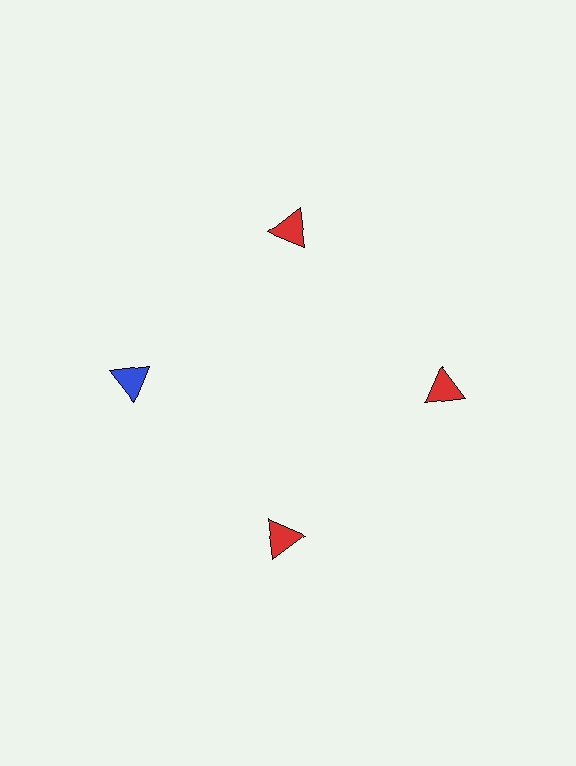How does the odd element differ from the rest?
It has a different color: blue instead of red.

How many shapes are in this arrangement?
There are 4 shapes arranged in a ring pattern.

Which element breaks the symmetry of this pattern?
The blue triangle at roughly the 9 o'clock position breaks the symmetry. All other shapes are red triangles.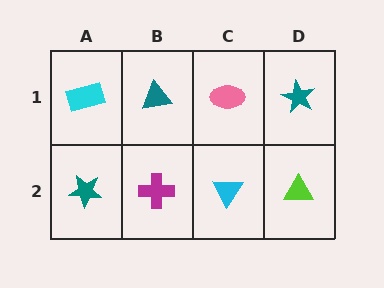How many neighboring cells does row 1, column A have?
2.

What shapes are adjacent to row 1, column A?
A teal star (row 2, column A), a teal triangle (row 1, column B).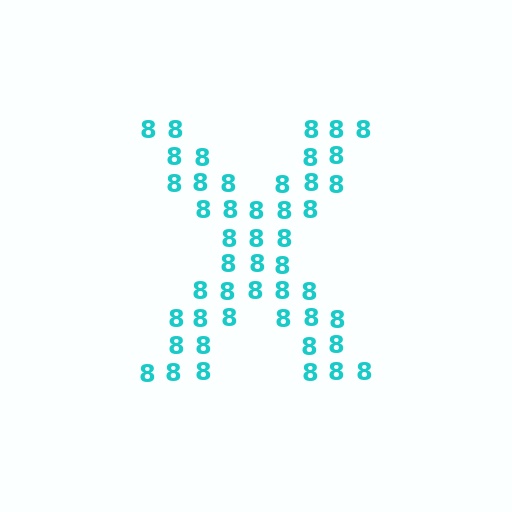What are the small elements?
The small elements are digit 8's.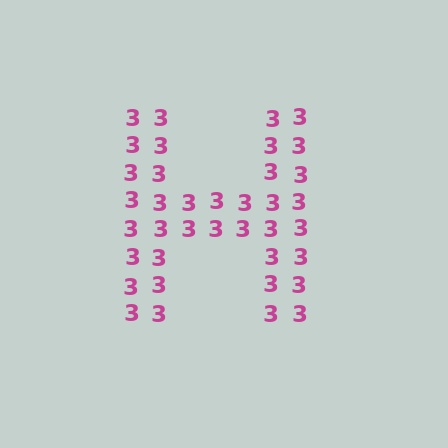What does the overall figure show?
The overall figure shows the letter H.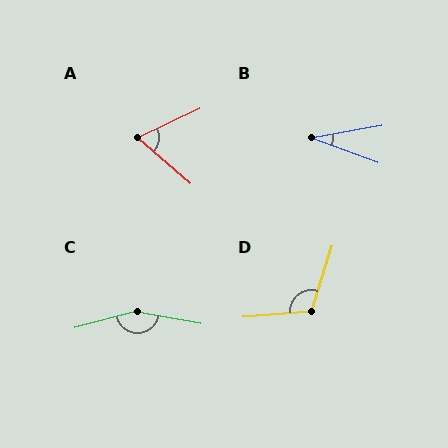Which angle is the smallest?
B, at approximately 30 degrees.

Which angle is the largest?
C, at approximately 154 degrees.